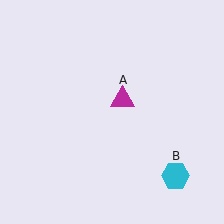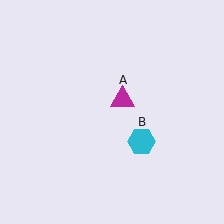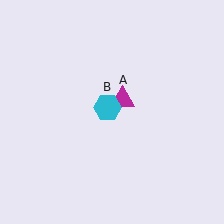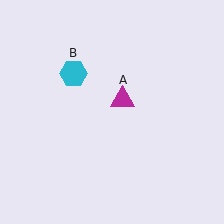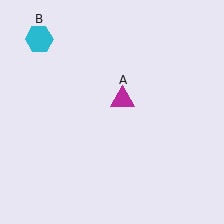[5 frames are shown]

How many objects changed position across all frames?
1 object changed position: cyan hexagon (object B).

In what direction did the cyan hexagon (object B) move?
The cyan hexagon (object B) moved up and to the left.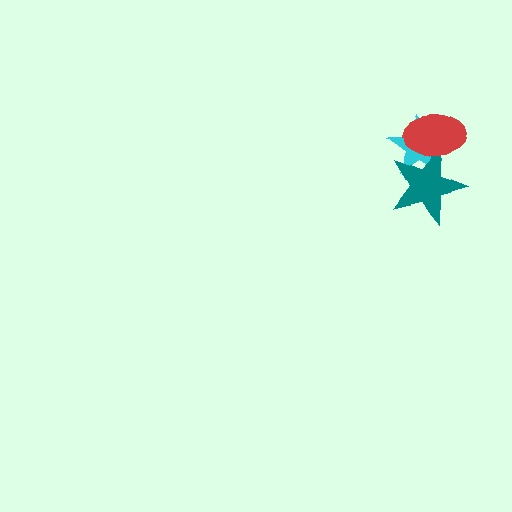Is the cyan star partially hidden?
Yes, it is partially covered by another shape.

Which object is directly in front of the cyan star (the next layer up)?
The teal star is directly in front of the cyan star.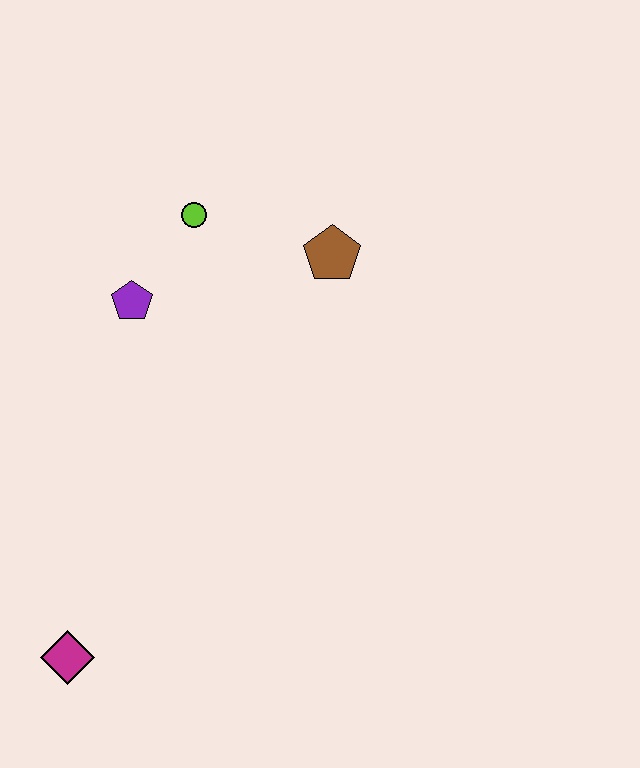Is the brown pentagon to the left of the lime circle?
No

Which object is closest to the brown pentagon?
The lime circle is closest to the brown pentagon.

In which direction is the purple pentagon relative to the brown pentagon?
The purple pentagon is to the left of the brown pentagon.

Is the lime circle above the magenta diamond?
Yes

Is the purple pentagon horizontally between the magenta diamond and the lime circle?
Yes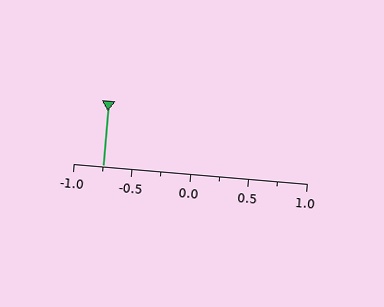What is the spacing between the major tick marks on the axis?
The major ticks are spaced 0.5 apart.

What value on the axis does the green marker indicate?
The marker indicates approximately -0.75.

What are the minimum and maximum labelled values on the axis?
The axis runs from -1.0 to 1.0.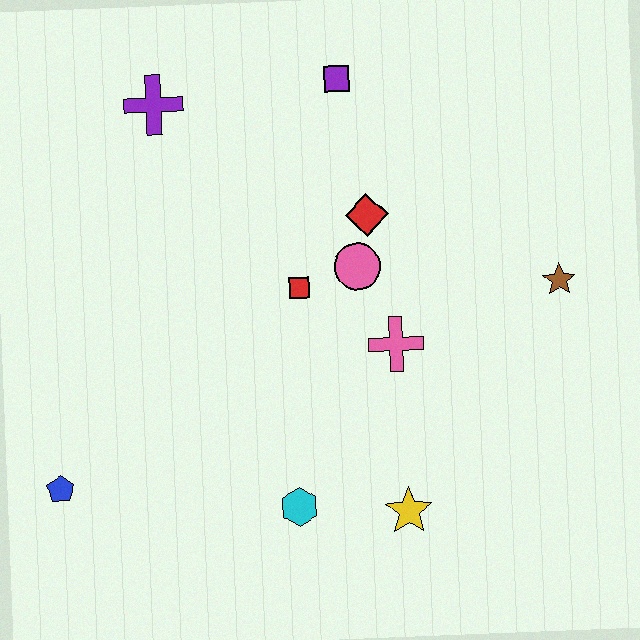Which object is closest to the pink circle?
The red diamond is closest to the pink circle.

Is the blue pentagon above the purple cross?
No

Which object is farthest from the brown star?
The blue pentagon is farthest from the brown star.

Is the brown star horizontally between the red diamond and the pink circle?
No